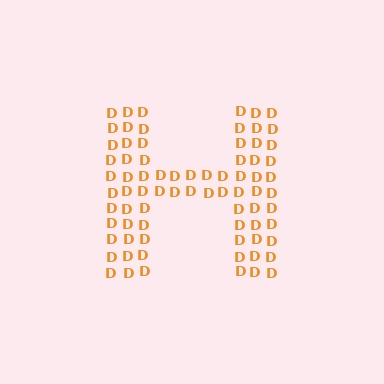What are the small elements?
The small elements are letter D's.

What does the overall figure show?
The overall figure shows the letter H.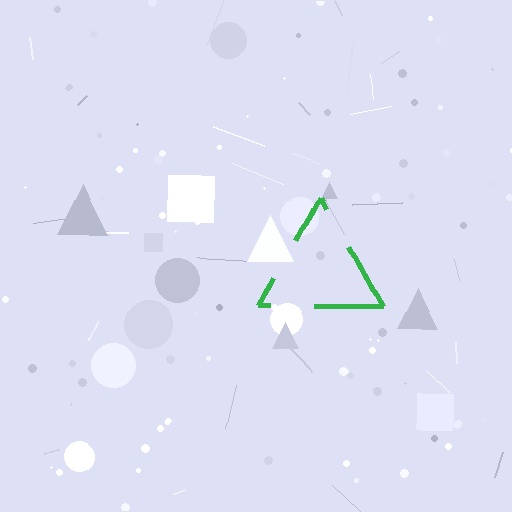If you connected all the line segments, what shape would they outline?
They would outline a triangle.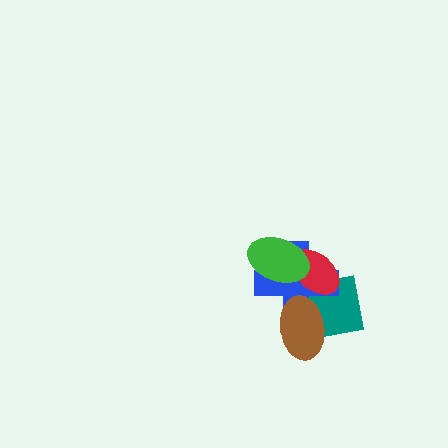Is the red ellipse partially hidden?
Yes, it is partially covered by another shape.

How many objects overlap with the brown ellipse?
2 objects overlap with the brown ellipse.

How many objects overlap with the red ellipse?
3 objects overlap with the red ellipse.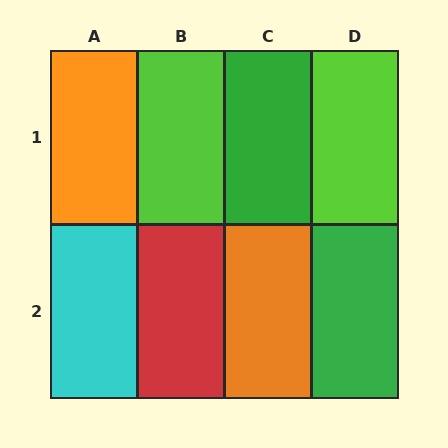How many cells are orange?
2 cells are orange.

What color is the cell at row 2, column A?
Cyan.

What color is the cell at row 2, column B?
Red.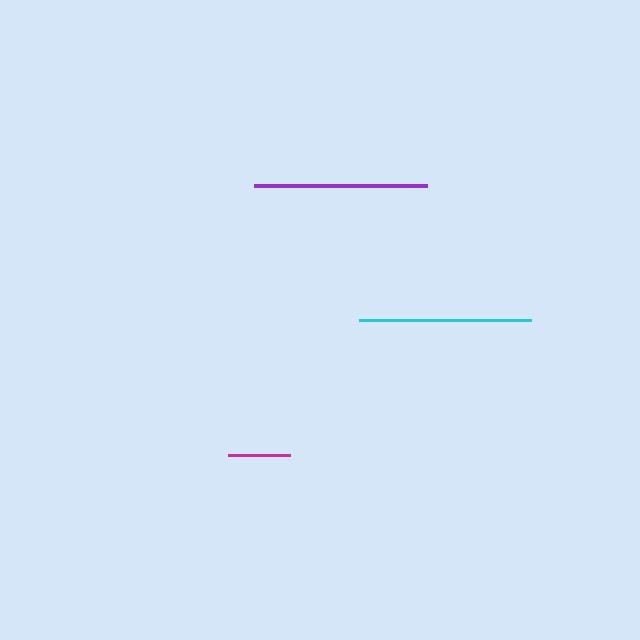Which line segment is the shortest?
The magenta line is the shortest at approximately 61 pixels.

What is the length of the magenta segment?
The magenta segment is approximately 61 pixels long.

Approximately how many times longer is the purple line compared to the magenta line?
The purple line is approximately 2.8 times the length of the magenta line.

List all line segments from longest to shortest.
From longest to shortest: purple, cyan, magenta.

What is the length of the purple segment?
The purple segment is approximately 174 pixels long.